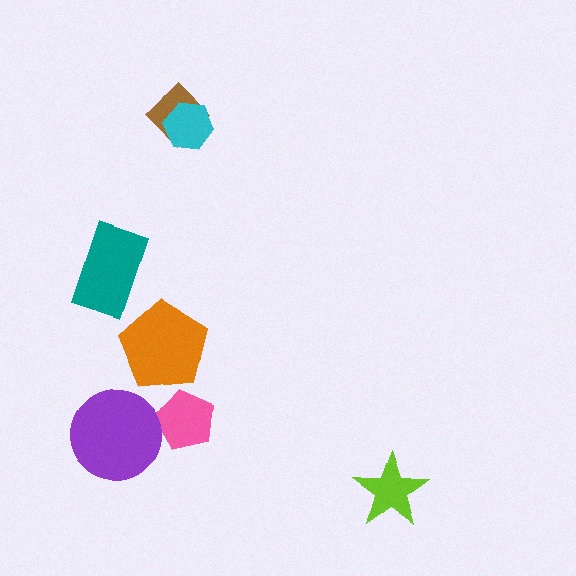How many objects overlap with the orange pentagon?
0 objects overlap with the orange pentagon.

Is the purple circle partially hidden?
No, no other shape covers it.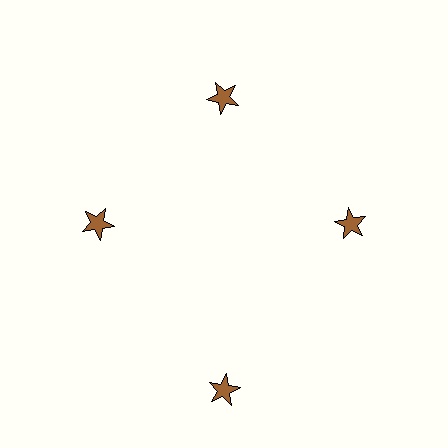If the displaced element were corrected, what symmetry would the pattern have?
It would have 4-fold rotational symmetry — the pattern would map onto itself every 90 degrees.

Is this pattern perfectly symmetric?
No. The 4 brown stars are arranged in a ring, but one element near the 6 o'clock position is pushed outward from the center, breaking the 4-fold rotational symmetry.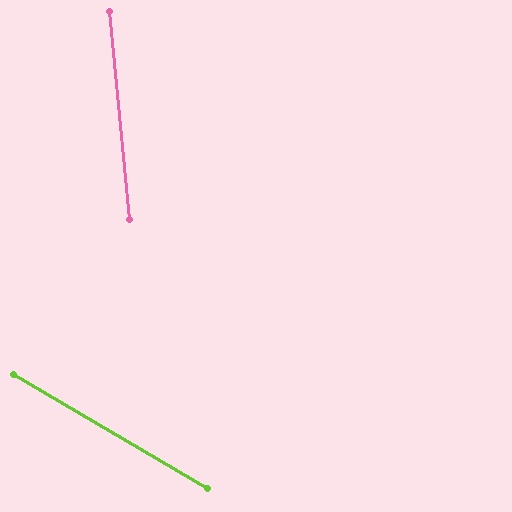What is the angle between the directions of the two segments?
Approximately 54 degrees.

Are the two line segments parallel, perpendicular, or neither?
Neither parallel nor perpendicular — they differ by about 54°.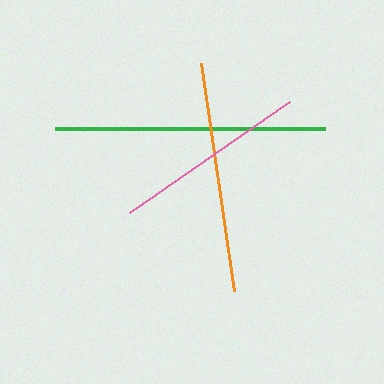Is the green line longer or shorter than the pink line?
The green line is longer than the pink line.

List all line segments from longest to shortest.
From longest to shortest: green, orange, pink.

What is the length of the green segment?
The green segment is approximately 270 pixels long.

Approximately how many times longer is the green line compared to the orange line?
The green line is approximately 1.2 times the length of the orange line.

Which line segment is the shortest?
The pink line is the shortest at approximately 195 pixels.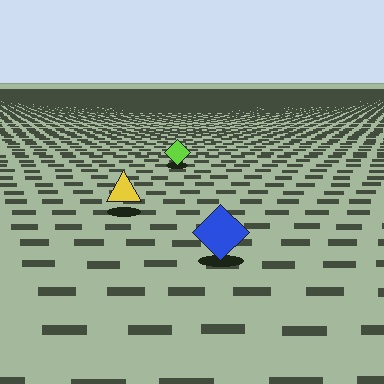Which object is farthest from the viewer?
The lime diamond is farthest from the viewer. It appears smaller and the ground texture around it is denser.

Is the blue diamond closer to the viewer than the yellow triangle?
Yes. The blue diamond is closer — you can tell from the texture gradient: the ground texture is coarser near it.